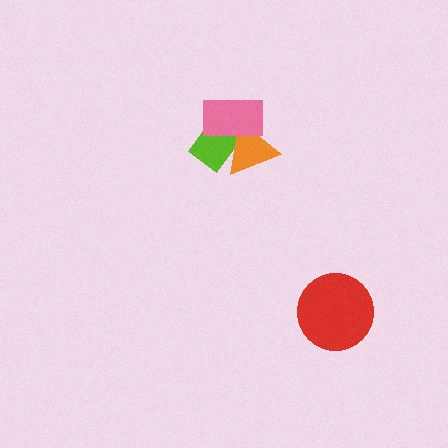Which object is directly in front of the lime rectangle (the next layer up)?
The orange triangle is directly in front of the lime rectangle.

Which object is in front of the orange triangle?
The pink rectangle is in front of the orange triangle.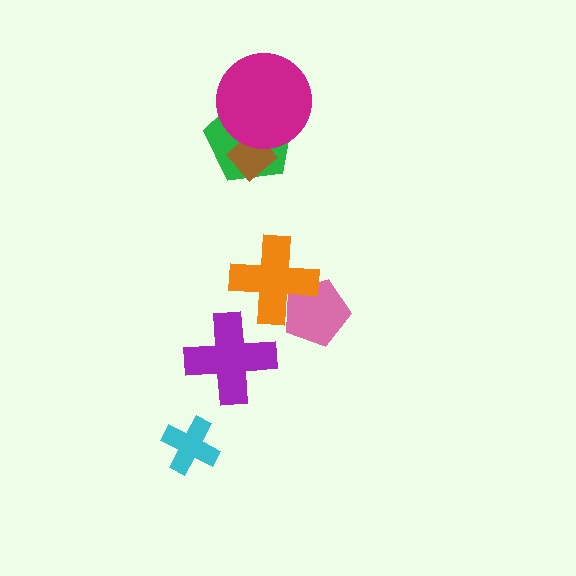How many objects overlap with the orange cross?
1 object overlaps with the orange cross.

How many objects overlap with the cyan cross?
0 objects overlap with the cyan cross.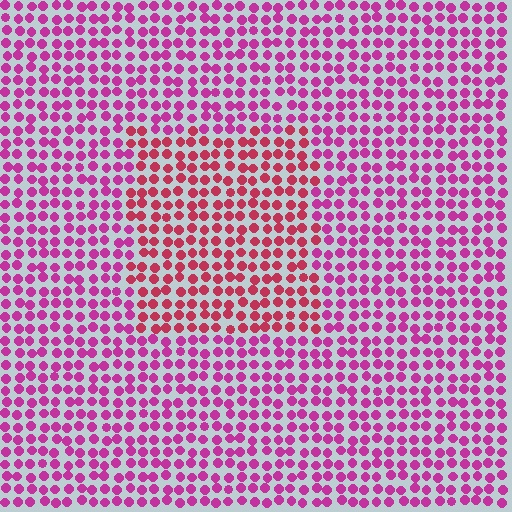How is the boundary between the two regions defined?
The boundary is defined purely by a slight shift in hue (about 30 degrees). Spacing, size, and orientation are identical on both sides.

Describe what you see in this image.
The image is filled with small magenta elements in a uniform arrangement. A rectangle-shaped region is visible where the elements are tinted to a slightly different hue, forming a subtle color boundary.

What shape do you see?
I see a rectangle.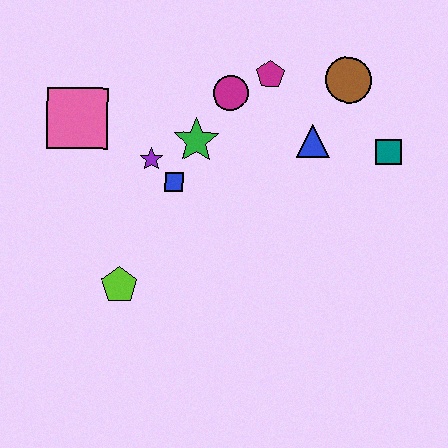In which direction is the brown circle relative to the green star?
The brown circle is to the right of the green star.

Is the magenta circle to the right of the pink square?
Yes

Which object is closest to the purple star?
The blue square is closest to the purple star.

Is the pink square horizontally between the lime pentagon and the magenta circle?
No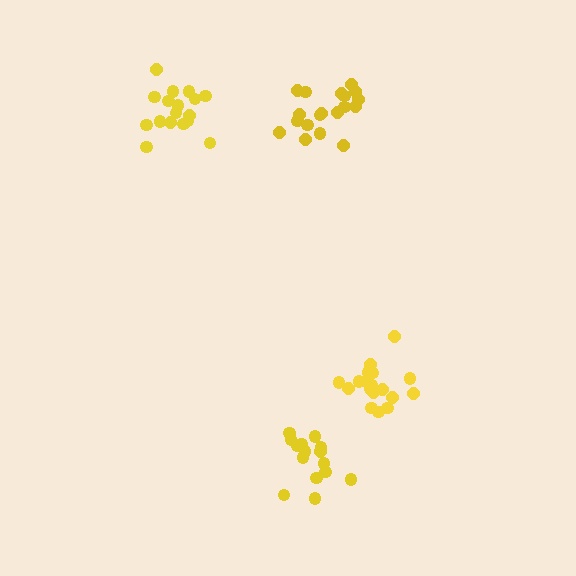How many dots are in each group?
Group 1: 17 dots, Group 2: 15 dots, Group 3: 19 dots, Group 4: 18 dots (69 total).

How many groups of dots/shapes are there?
There are 4 groups.